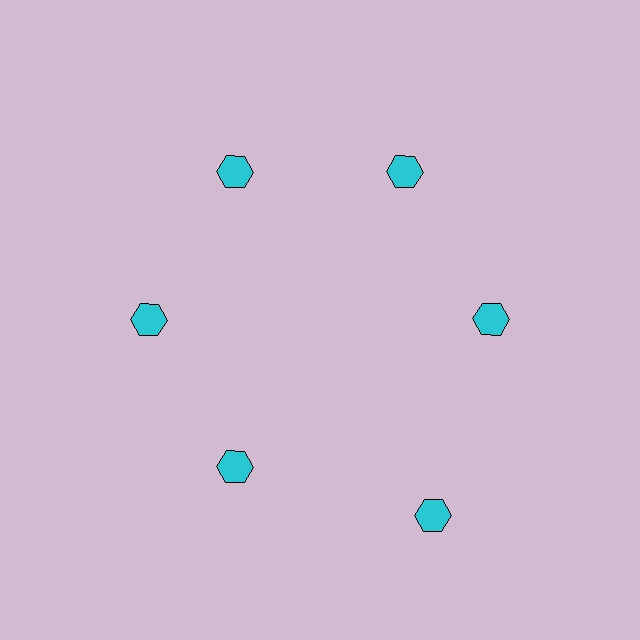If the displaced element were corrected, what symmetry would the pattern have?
It would have 6-fold rotational symmetry — the pattern would map onto itself every 60 degrees.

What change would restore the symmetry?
The symmetry would be restored by moving it inward, back onto the ring so that all 6 hexagons sit at equal angles and equal distance from the center.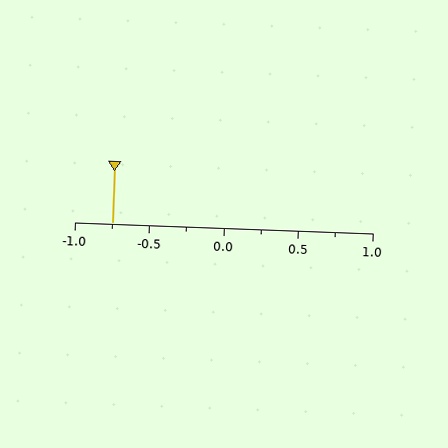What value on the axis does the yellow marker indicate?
The marker indicates approximately -0.75.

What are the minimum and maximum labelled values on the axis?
The axis runs from -1.0 to 1.0.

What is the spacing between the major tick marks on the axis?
The major ticks are spaced 0.5 apart.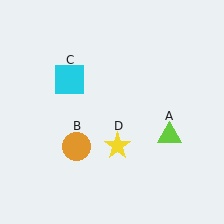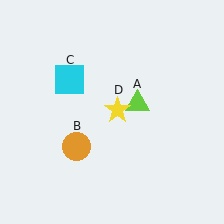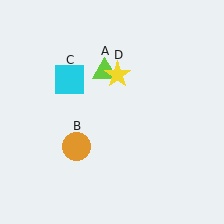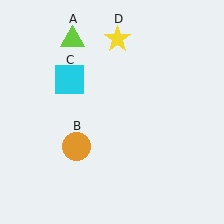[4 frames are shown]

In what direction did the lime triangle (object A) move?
The lime triangle (object A) moved up and to the left.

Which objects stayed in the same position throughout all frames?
Orange circle (object B) and cyan square (object C) remained stationary.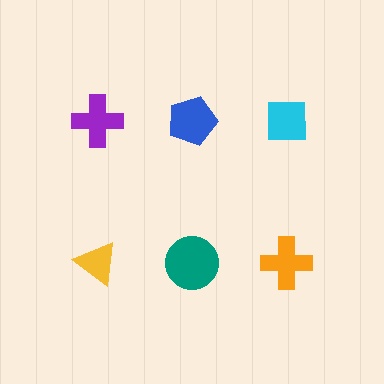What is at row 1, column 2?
A blue pentagon.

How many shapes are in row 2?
3 shapes.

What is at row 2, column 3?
An orange cross.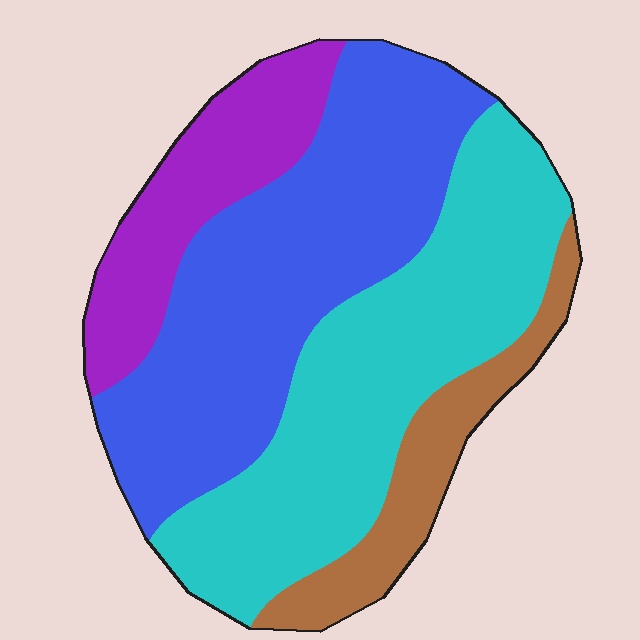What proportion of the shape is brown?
Brown takes up about one eighth (1/8) of the shape.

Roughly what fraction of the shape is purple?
Purple covers around 15% of the shape.